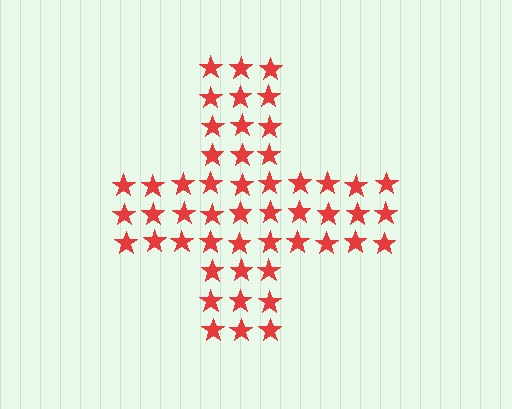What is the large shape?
The large shape is a cross.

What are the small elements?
The small elements are stars.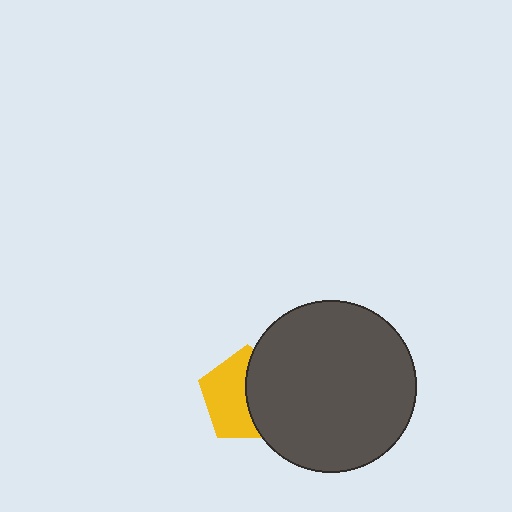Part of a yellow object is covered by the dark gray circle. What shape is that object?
It is a pentagon.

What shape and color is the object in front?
The object in front is a dark gray circle.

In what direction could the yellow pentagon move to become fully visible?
The yellow pentagon could move left. That would shift it out from behind the dark gray circle entirely.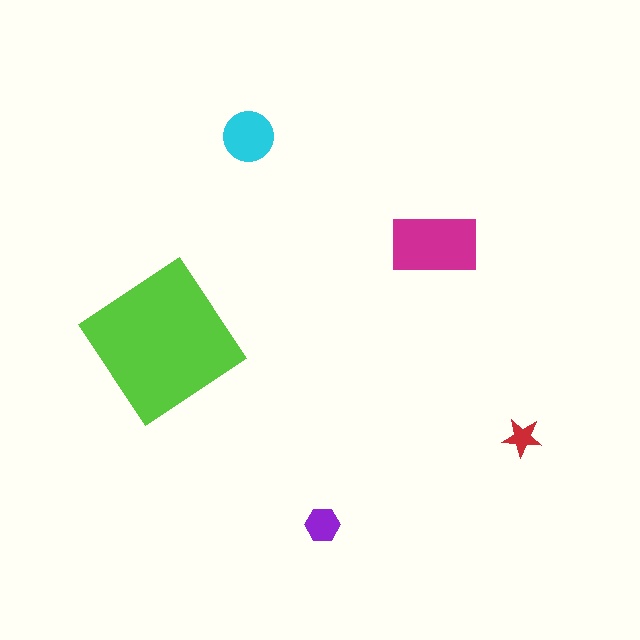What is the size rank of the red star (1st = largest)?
5th.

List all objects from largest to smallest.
The lime diamond, the magenta rectangle, the cyan circle, the purple hexagon, the red star.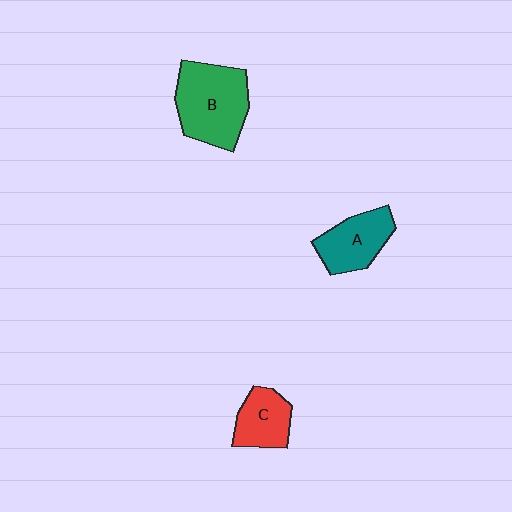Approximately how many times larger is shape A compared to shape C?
Approximately 1.2 times.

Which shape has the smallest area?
Shape C (red).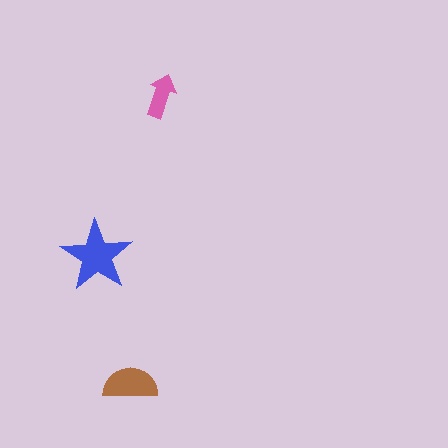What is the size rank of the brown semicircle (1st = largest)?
2nd.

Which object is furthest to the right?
The pink arrow is rightmost.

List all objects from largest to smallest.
The blue star, the brown semicircle, the pink arrow.